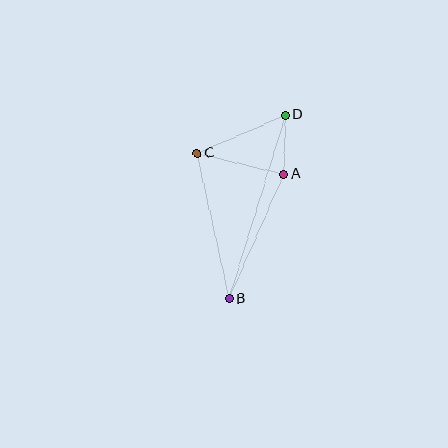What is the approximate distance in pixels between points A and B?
The distance between A and B is approximately 136 pixels.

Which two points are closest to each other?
Points A and D are closest to each other.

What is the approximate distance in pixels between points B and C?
The distance between B and C is approximately 149 pixels.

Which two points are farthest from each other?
Points B and D are farthest from each other.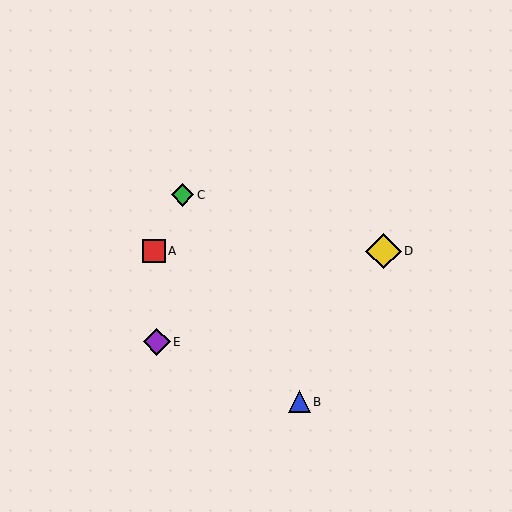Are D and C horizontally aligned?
No, D is at y≈251 and C is at y≈195.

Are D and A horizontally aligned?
Yes, both are at y≈251.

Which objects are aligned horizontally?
Objects A, D are aligned horizontally.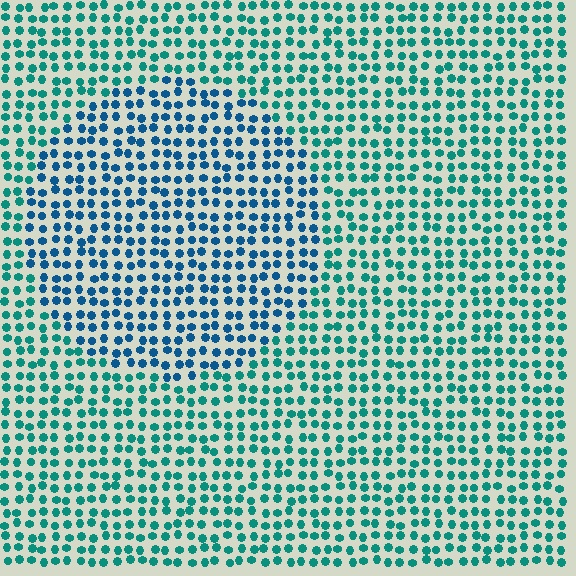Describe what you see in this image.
The image is filled with small teal elements in a uniform arrangement. A circle-shaped region is visible where the elements are tinted to a slightly different hue, forming a subtle color boundary.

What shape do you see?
I see a circle.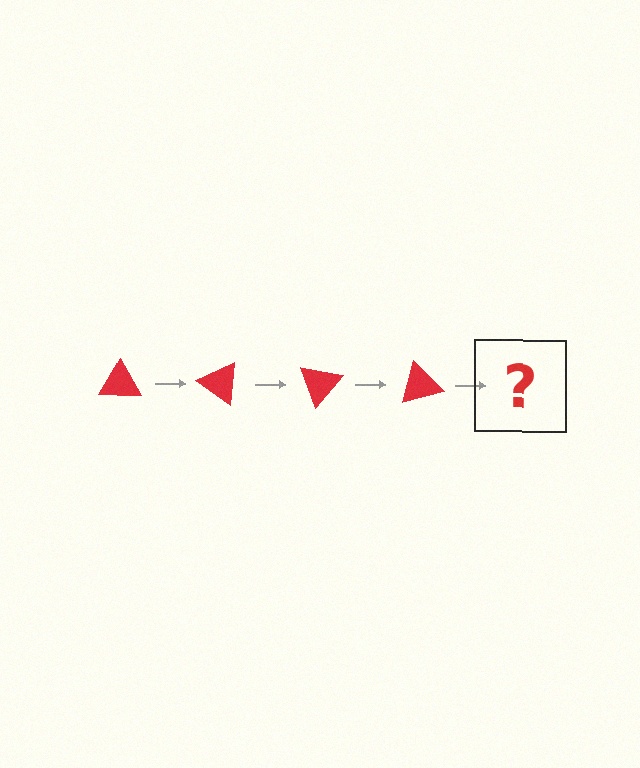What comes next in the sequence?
The next element should be a red triangle rotated 140 degrees.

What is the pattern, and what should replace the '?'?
The pattern is that the triangle rotates 35 degrees each step. The '?' should be a red triangle rotated 140 degrees.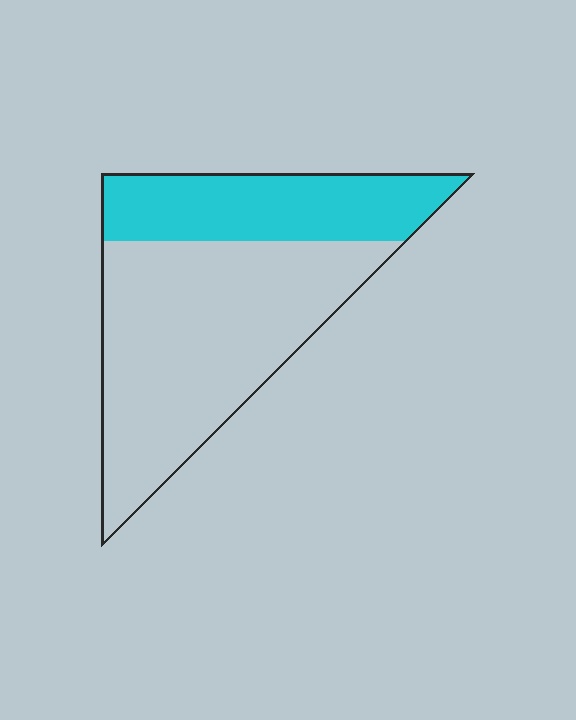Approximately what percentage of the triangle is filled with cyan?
Approximately 35%.